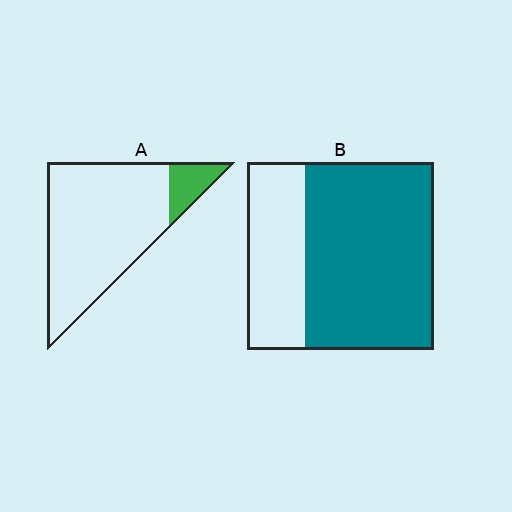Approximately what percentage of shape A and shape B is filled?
A is approximately 10% and B is approximately 70%.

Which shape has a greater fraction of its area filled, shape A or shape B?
Shape B.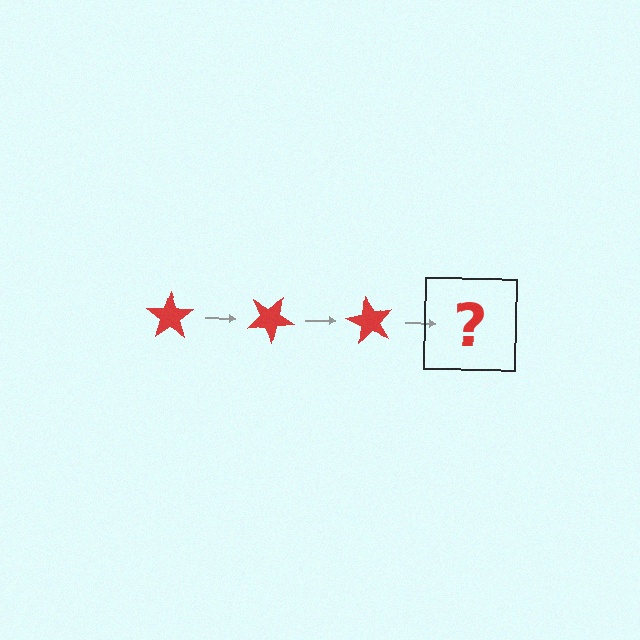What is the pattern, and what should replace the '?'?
The pattern is that the star rotates 30 degrees each step. The '?' should be a red star rotated 90 degrees.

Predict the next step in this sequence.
The next step is a red star rotated 90 degrees.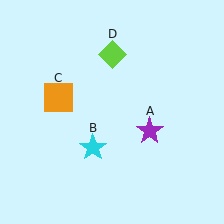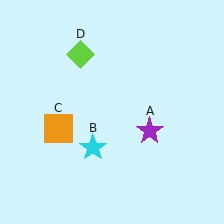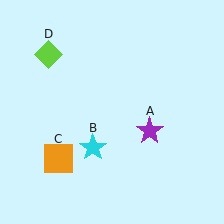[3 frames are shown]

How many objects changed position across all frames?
2 objects changed position: orange square (object C), lime diamond (object D).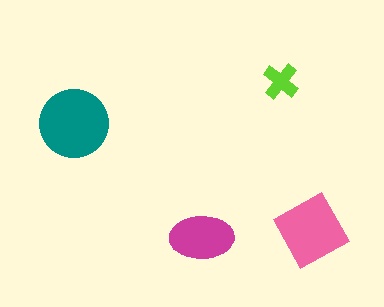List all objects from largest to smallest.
The teal circle, the pink diamond, the magenta ellipse, the lime cross.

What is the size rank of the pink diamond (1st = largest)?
2nd.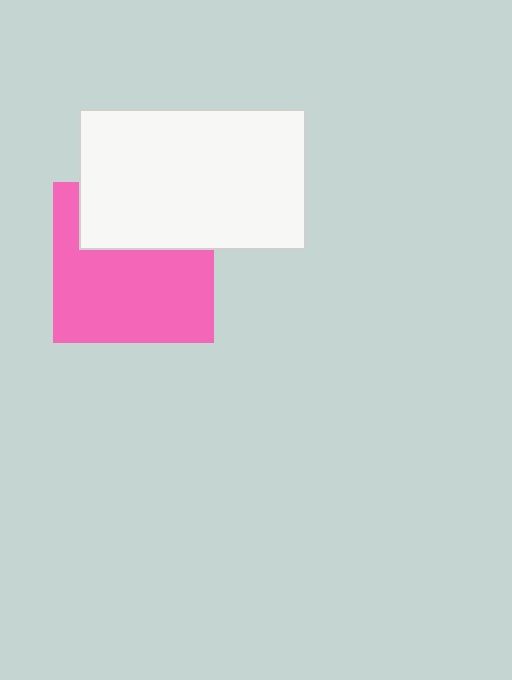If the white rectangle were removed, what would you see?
You would see the complete pink square.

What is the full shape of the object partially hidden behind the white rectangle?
The partially hidden object is a pink square.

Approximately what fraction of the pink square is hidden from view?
Roughly 35% of the pink square is hidden behind the white rectangle.